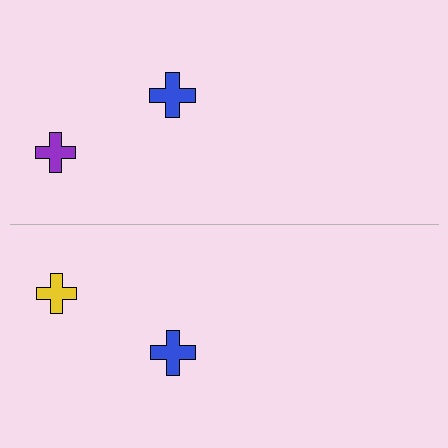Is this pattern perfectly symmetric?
No, the pattern is not perfectly symmetric. The yellow cross on the bottom side breaks the symmetry — its mirror counterpart is purple.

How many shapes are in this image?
There are 4 shapes in this image.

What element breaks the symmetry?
The yellow cross on the bottom side breaks the symmetry — its mirror counterpart is purple.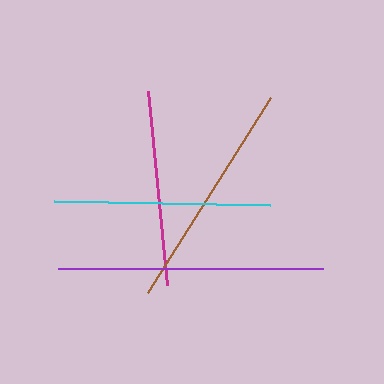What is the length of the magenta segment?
The magenta segment is approximately 195 pixels long.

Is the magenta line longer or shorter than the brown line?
The brown line is longer than the magenta line.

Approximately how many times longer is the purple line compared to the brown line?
The purple line is approximately 1.2 times the length of the brown line.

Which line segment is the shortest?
The magenta line is the shortest at approximately 195 pixels.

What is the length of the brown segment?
The brown segment is approximately 230 pixels long.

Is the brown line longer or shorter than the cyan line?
The brown line is longer than the cyan line.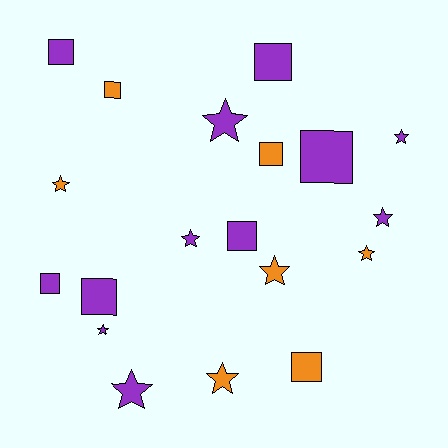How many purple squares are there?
There are 6 purple squares.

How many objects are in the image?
There are 19 objects.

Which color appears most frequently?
Purple, with 12 objects.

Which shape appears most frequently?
Star, with 10 objects.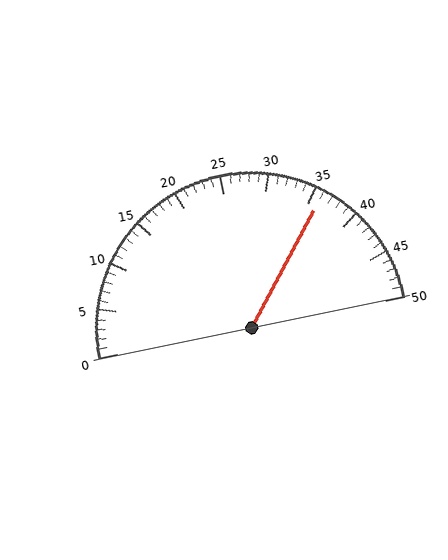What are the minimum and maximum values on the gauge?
The gauge ranges from 0 to 50.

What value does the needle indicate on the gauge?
The needle indicates approximately 36.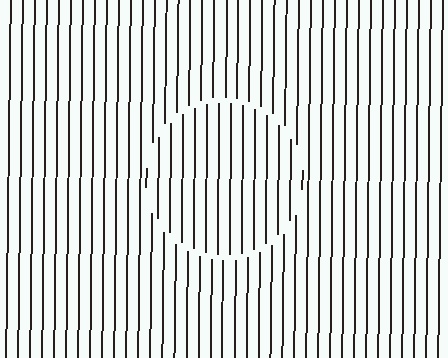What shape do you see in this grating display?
An illusory circle. The interior of the shape contains the same grating, shifted by half a period — the contour is defined by the phase discontinuity where line-ends from the inner and outer gratings abut.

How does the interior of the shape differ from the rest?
The interior of the shape contains the same grating, shifted by half a period — the contour is defined by the phase discontinuity where line-ends from the inner and outer gratings abut.